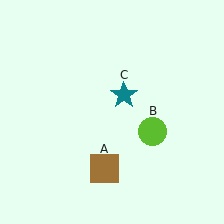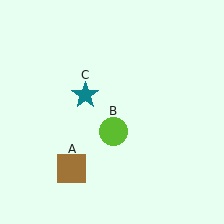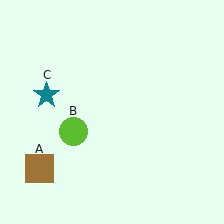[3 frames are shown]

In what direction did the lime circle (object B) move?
The lime circle (object B) moved left.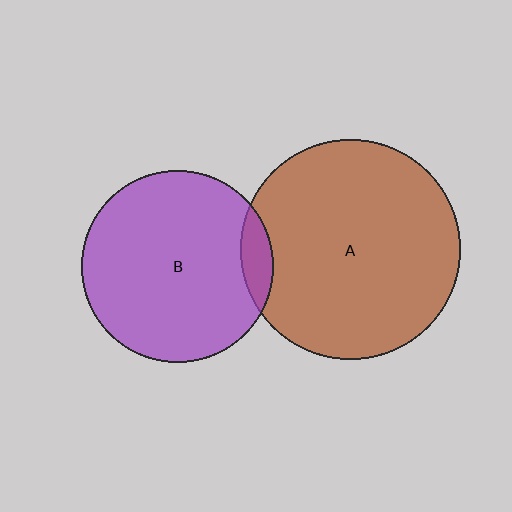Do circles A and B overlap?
Yes.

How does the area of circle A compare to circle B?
Approximately 1.3 times.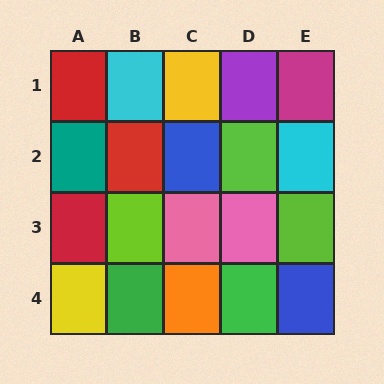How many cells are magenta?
1 cell is magenta.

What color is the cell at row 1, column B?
Cyan.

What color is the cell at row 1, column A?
Red.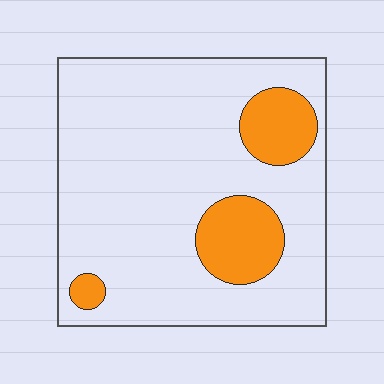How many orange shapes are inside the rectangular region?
3.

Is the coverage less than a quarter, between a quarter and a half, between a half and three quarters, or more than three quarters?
Less than a quarter.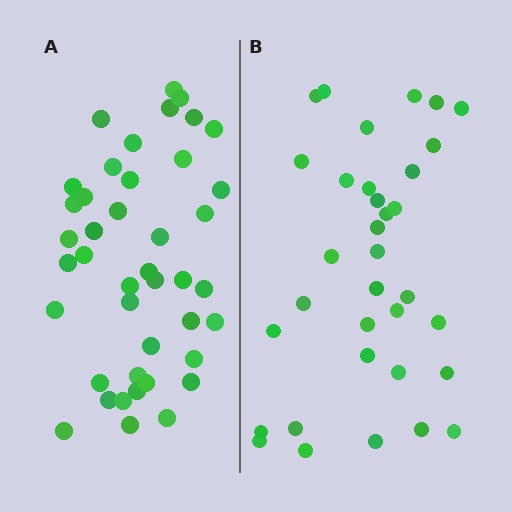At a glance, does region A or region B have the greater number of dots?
Region A (the left region) has more dots.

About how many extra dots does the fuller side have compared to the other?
Region A has roughly 8 or so more dots than region B.